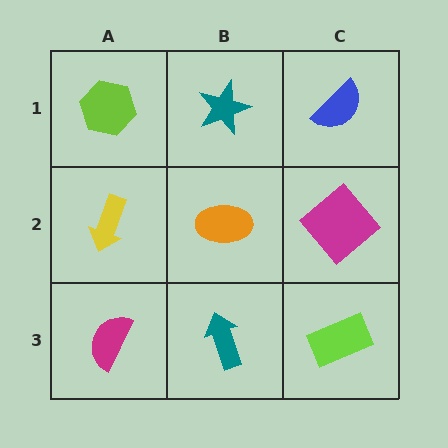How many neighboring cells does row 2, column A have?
3.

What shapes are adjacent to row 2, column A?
A lime hexagon (row 1, column A), a magenta semicircle (row 3, column A), an orange ellipse (row 2, column B).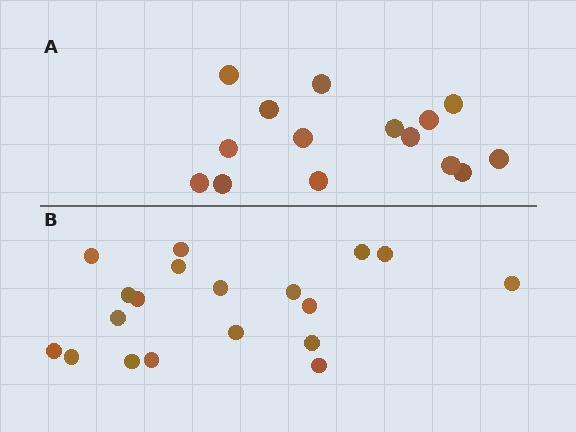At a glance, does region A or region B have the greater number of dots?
Region B (the bottom region) has more dots.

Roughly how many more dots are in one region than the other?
Region B has about 4 more dots than region A.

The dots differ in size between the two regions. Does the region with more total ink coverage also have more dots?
No. Region A has more total ink coverage because its dots are larger, but region B actually contains more individual dots. Total area can be misleading — the number of items is what matters here.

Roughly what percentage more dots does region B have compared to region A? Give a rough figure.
About 25% more.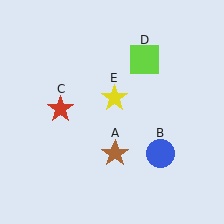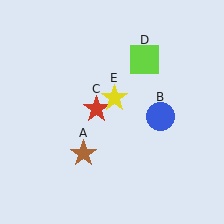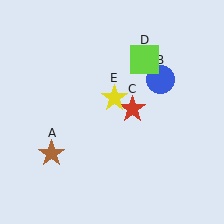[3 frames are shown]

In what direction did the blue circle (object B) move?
The blue circle (object B) moved up.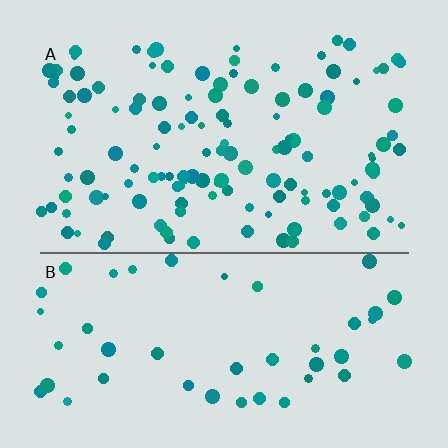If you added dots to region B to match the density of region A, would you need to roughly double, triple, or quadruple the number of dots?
Approximately triple.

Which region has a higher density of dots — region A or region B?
A (the top).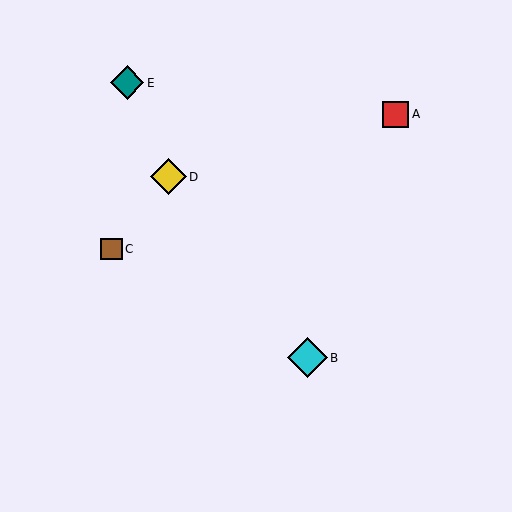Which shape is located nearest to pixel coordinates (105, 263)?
The brown square (labeled C) at (111, 249) is nearest to that location.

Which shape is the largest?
The cyan diamond (labeled B) is the largest.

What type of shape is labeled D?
Shape D is a yellow diamond.